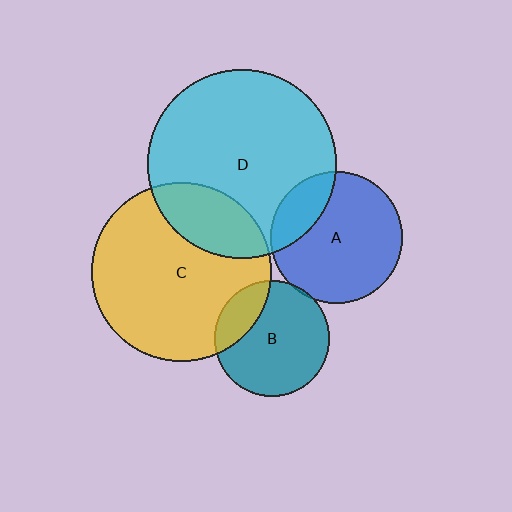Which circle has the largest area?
Circle D (cyan).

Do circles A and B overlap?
Yes.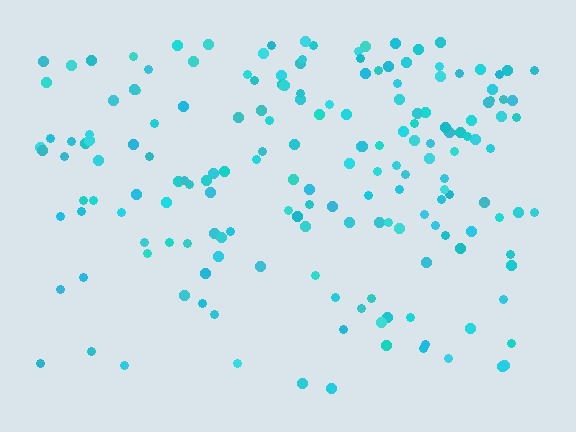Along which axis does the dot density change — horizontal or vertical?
Vertical.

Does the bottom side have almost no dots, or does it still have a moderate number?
Still a moderate number, just noticeably fewer than the top.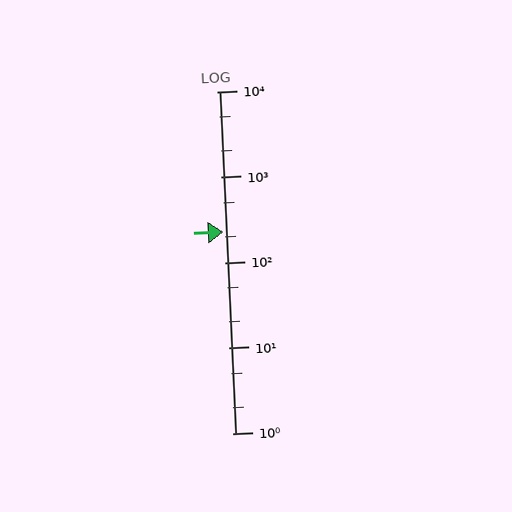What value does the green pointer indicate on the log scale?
The pointer indicates approximately 230.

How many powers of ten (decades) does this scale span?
The scale spans 4 decades, from 1 to 10000.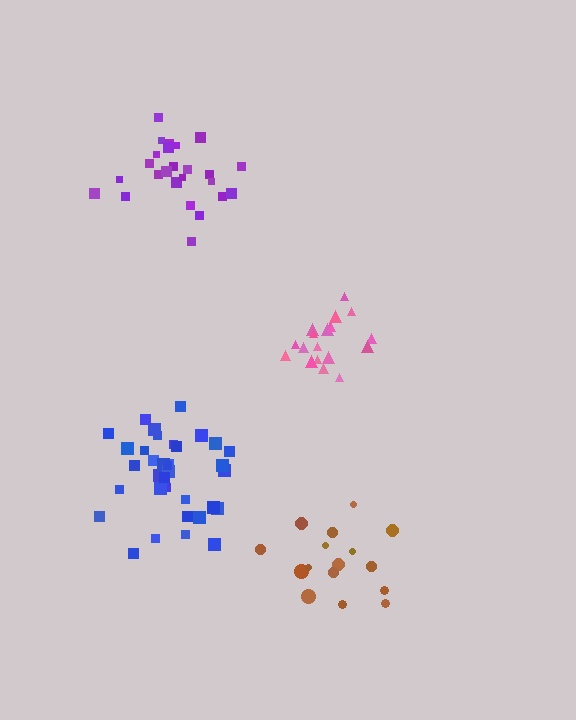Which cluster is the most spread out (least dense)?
Brown.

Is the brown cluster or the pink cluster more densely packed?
Pink.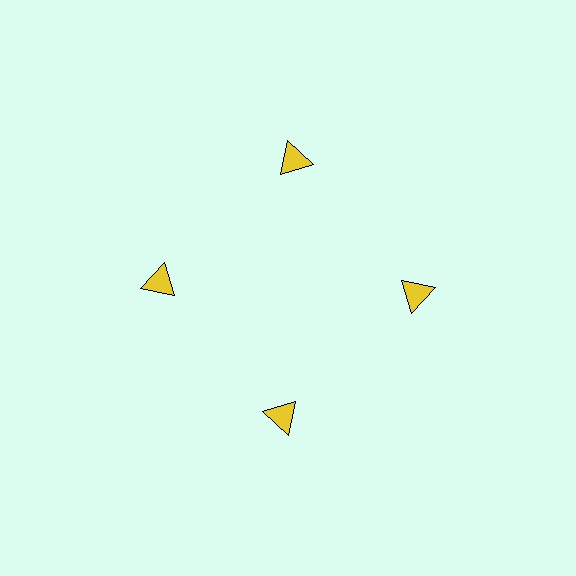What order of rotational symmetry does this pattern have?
This pattern has 4-fold rotational symmetry.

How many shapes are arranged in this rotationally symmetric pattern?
There are 4 shapes, arranged in 4 groups of 1.